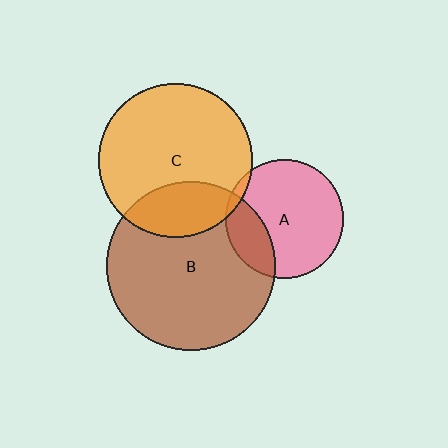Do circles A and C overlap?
Yes.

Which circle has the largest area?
Circle B (brown).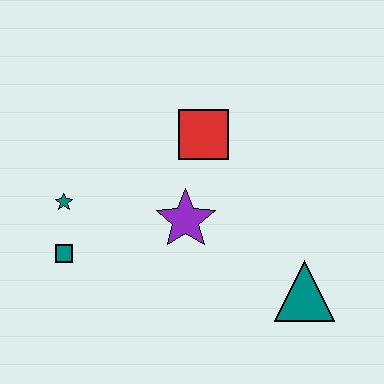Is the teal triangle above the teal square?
No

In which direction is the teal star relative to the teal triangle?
The teal star is to the left of the teal triangle.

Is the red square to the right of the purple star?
Yes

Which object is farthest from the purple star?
The teal triangle is farthest from the purple star.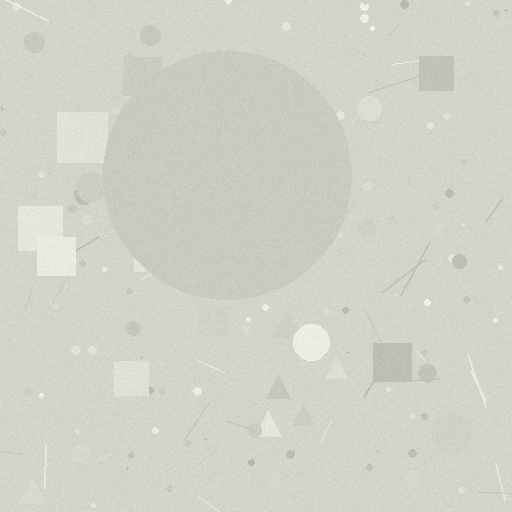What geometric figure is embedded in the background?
A circle is embedded in the background.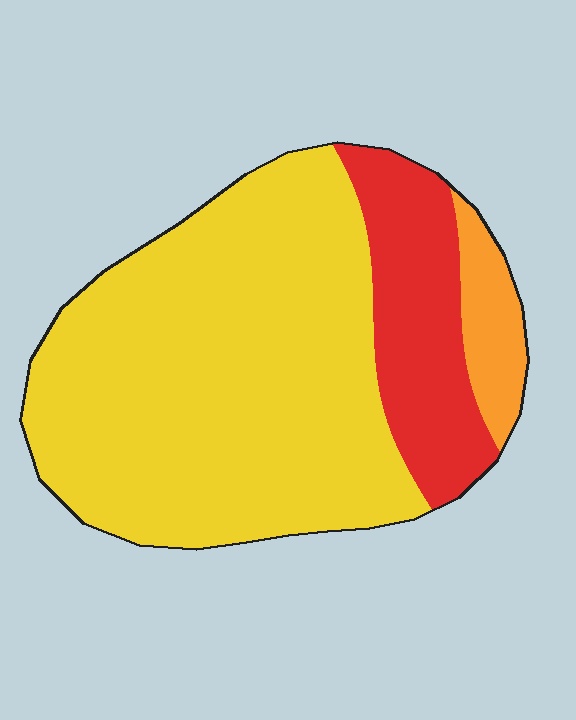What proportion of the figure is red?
Red covers roughly 20% of the figure.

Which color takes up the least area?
Orange, at roughly 10%.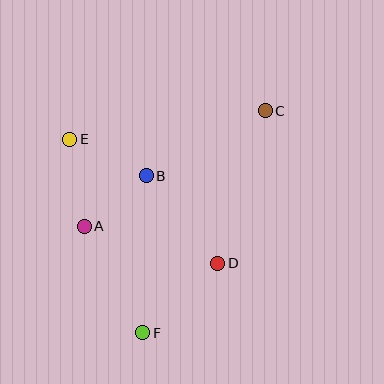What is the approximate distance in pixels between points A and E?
The distance between A and E is approximately 88 pixels.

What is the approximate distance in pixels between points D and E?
The distance between D and E is approximately 194 pixels.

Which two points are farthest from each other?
Points C and F are farthest from each other.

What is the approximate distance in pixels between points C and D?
The distance between C and D is approximately 160 pixels.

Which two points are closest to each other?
Points A and B are closest to each other.